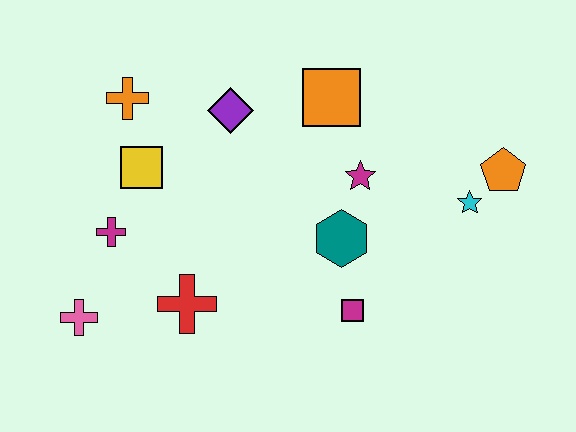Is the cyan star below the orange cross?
Yes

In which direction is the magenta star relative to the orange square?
The magenta star is below the orange square.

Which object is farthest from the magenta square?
The orange cross is farthest from the magenta square.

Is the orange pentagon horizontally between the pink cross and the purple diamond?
No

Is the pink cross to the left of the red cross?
Yes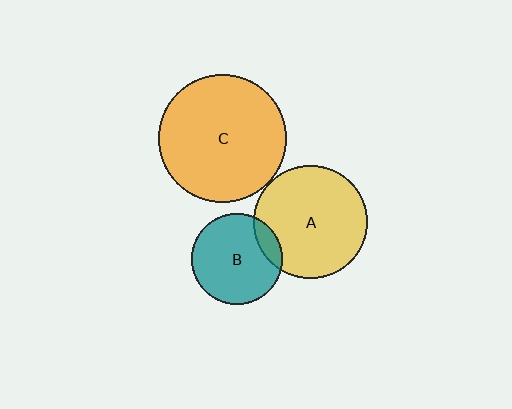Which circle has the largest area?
Circle C (orange).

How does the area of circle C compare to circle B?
Approximately 1.9 times.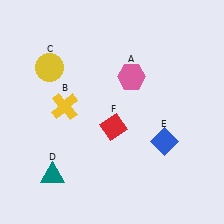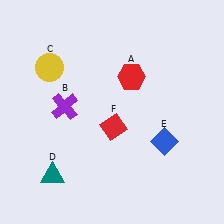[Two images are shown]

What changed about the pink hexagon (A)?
In Image 1, A is pink. In Image 2, it changed to red.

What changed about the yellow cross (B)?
In Image 1, B is yellow. In Image 2, it changed to purple.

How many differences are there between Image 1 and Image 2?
There are 2 differences between the two images.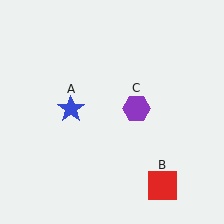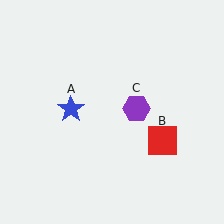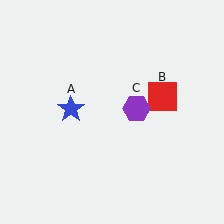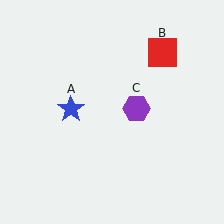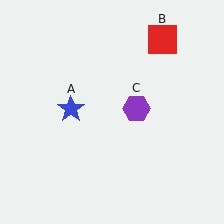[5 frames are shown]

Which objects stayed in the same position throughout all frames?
Blue star (object A) and purple hexagon (object C) remained stationary.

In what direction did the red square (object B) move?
The red square (object B) moved up.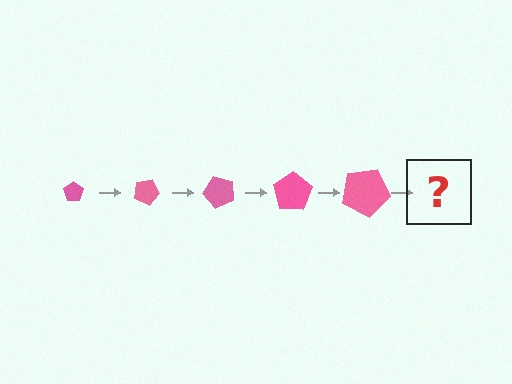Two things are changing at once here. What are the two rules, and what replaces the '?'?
The two rules are that the pentagon grows larger each step and it rotates 25 degrees each step. The '?' should be a pentagon, larger than the previous one and rotated 125 degrees from the start.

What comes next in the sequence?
The next element should be a pentagon, larger than the previous one and rotated 125 degrees from the start.